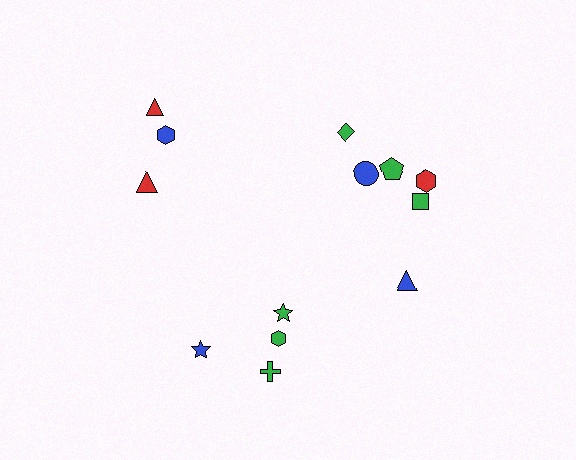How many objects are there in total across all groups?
There are 13 objects.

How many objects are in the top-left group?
There are 3 objects.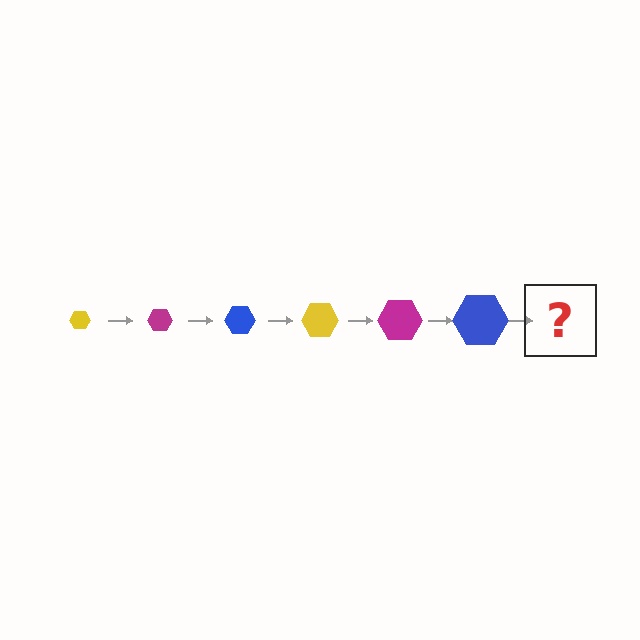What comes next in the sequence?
The next element should be a yellow hexagon, larger than the previous one.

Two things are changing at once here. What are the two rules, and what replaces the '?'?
The two rules are that the hexagon grows larger each step and the color cycles through yellow, magenta, and blue. The '?' should be a yellow hexagon, larger than the previous one.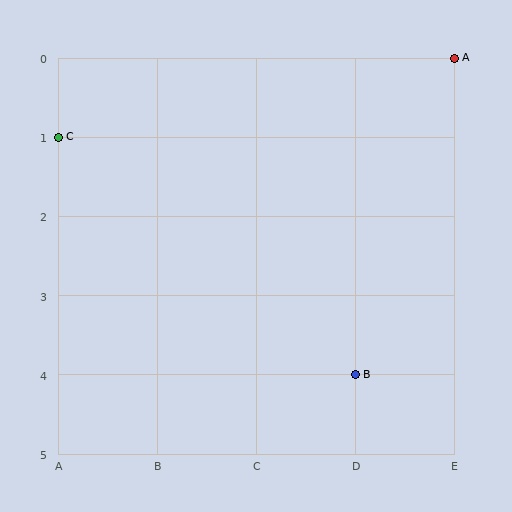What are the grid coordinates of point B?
Point B is at grid coordinates (D, 4).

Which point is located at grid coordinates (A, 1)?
Point C is at (A, 1).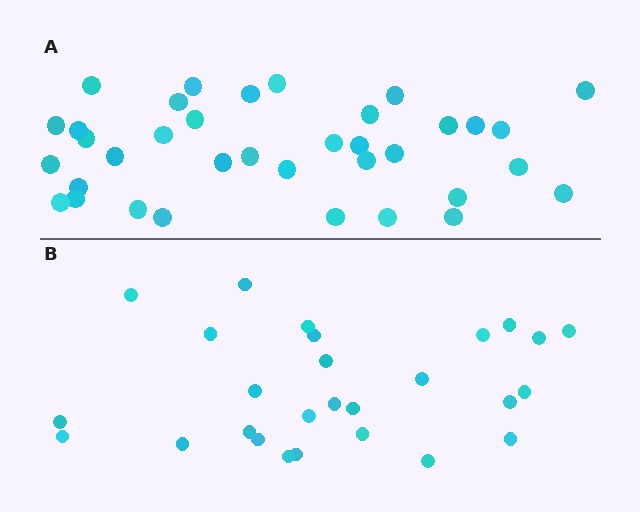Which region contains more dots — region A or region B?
Region A (the top region) has more dots.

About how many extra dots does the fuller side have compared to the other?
Region A has roughly 8 or so more dots than region B.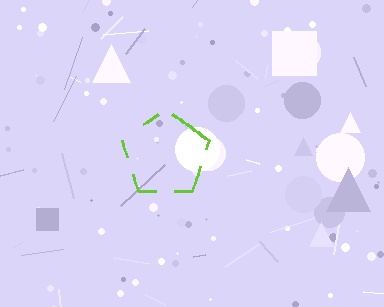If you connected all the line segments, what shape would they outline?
They would outline a pentagon.